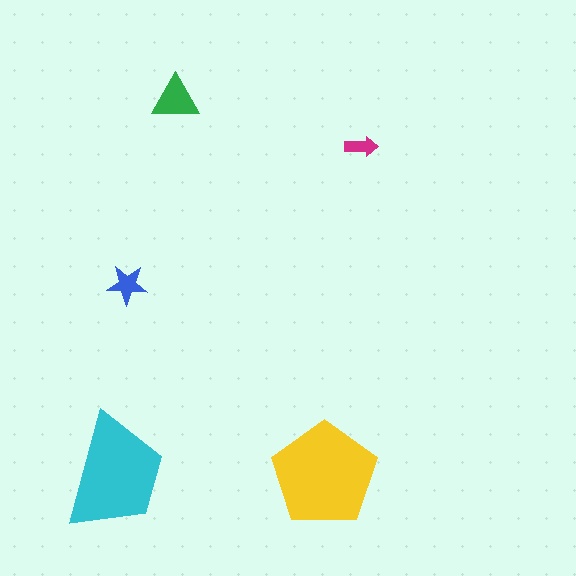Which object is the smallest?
The magenta arrow.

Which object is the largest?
The yellow pentagon.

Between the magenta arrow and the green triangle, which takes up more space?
The green triangle.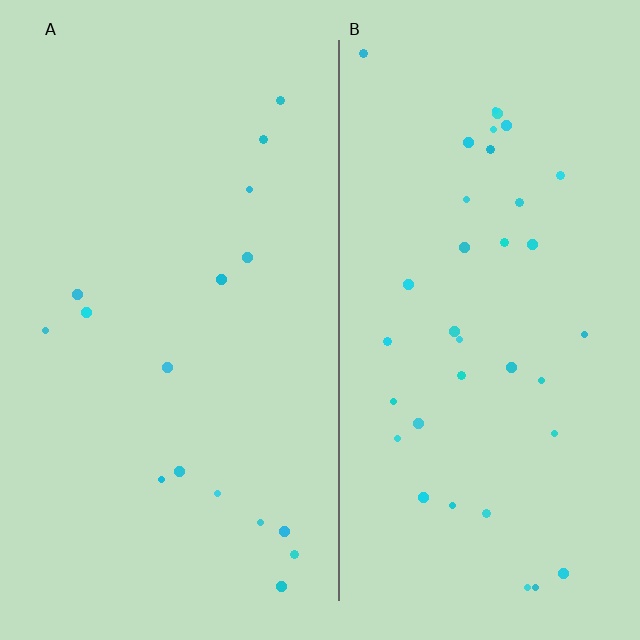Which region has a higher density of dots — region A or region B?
B (the right).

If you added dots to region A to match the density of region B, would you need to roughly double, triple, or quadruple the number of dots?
Approximately double.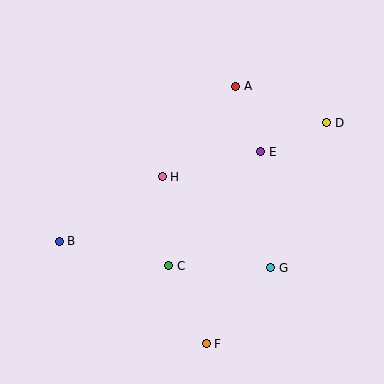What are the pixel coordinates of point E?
Point E is at (261, 152).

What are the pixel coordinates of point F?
Point F is at (206, 344).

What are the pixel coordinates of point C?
Point C is at (169, 266).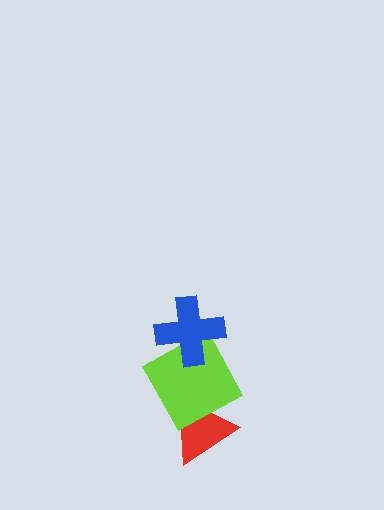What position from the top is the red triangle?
The red triangle is 3rd from the top.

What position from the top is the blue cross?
The blue cross is 1st from the top.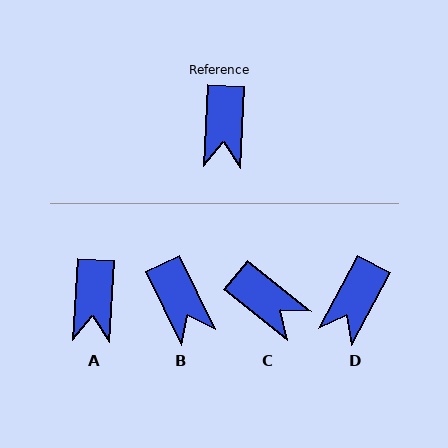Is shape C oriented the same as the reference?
No, it is off by about 55 degrees.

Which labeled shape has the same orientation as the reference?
A.